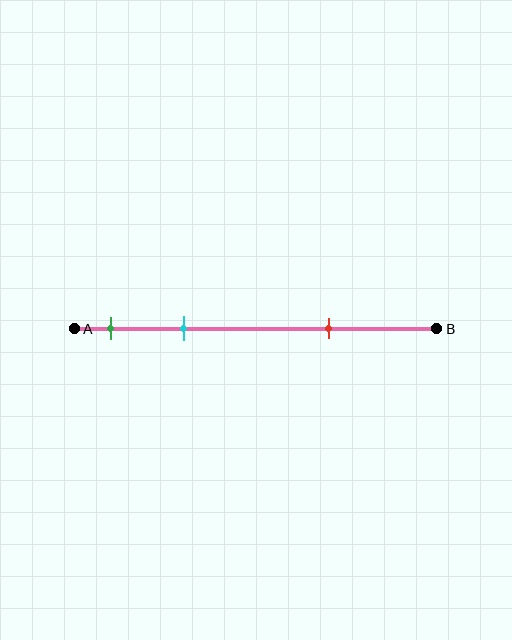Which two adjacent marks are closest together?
The green and cyan marks are the closest adjacent pair.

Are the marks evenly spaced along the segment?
No, the marks are not evenly spaced.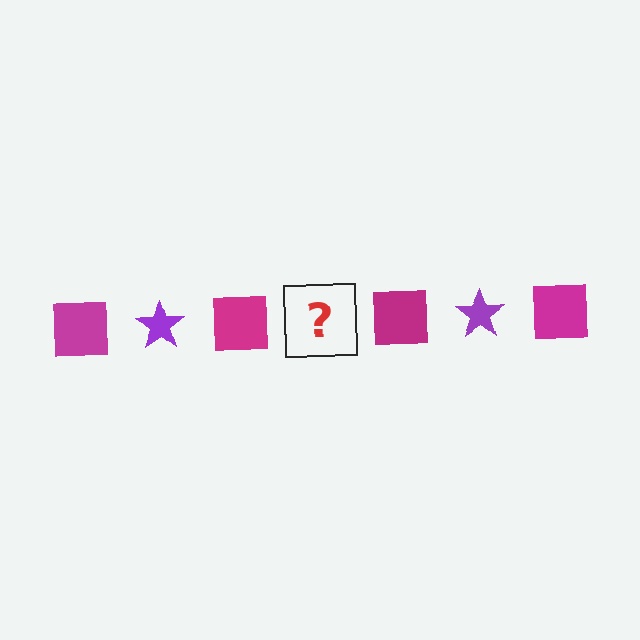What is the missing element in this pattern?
The missing element is a purple star.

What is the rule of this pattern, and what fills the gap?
The rule is that the pattern alternates between magenta square and purple star. The gap should be filled with a purple star.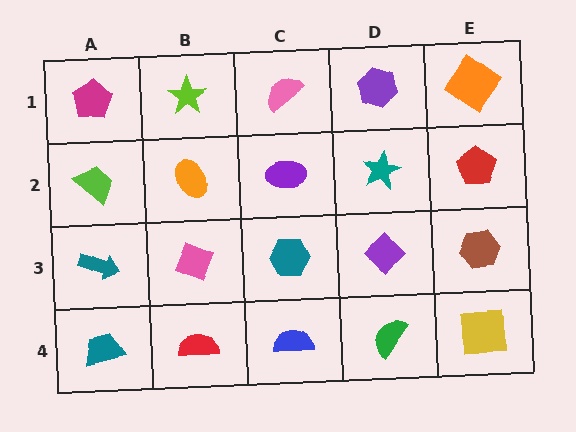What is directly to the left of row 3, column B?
A teal arrow.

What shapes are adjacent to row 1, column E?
A red pentagon (row 2, column E), a purple hexagon (row 1, column D).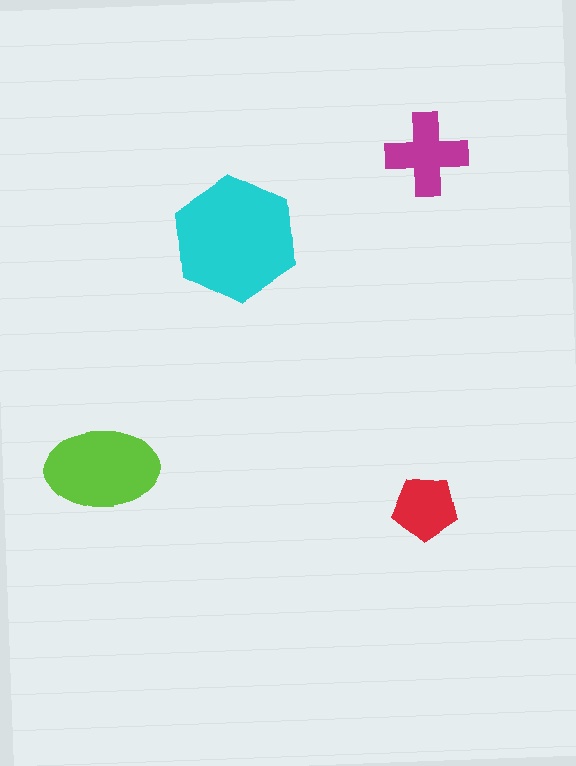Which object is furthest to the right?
The magenta cross is rightmost.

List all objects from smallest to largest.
The red pentagon, the magenta cross, the lime ellipse, the cyan hexagon.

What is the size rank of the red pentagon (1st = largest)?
4th.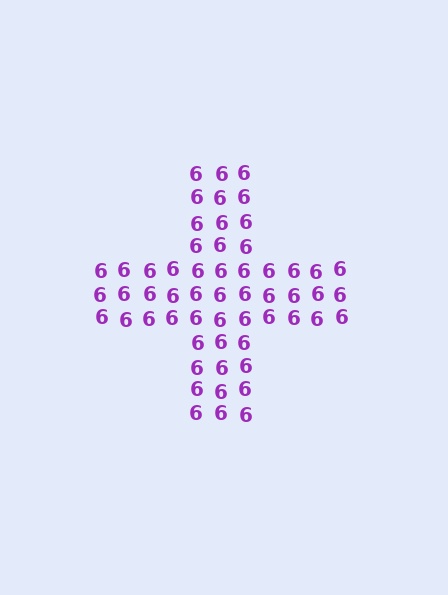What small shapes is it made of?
It is made of small digit 6's.